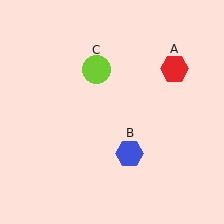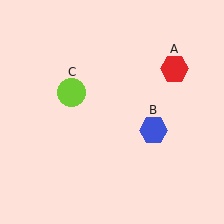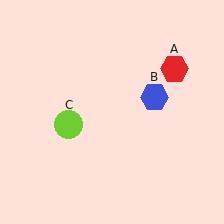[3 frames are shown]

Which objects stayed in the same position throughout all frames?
Red hexagon (object A) remained stationary.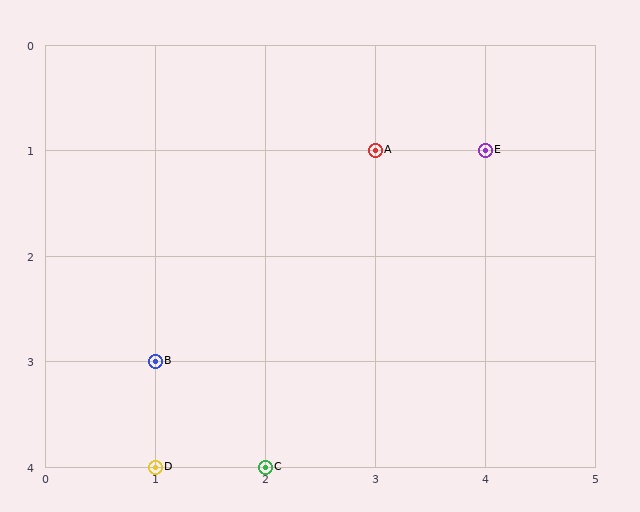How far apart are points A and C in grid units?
Points A and C are 1 column and 3 rows apart (about 3.2 grid units diagonally).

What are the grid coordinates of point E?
Point E is at grid coordinates (4, 1).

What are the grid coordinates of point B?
Point B is at grid coordinates (1, 3).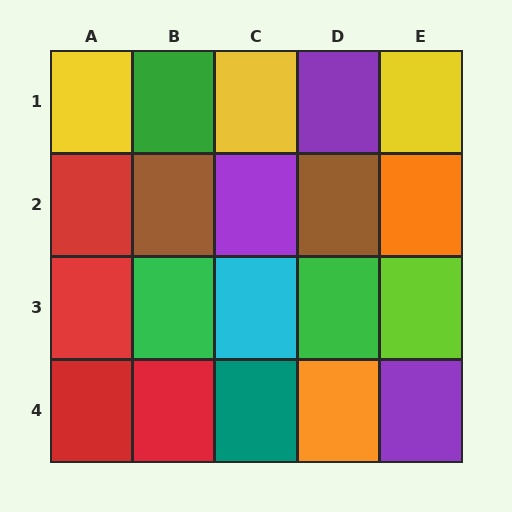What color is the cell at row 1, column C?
Yellow.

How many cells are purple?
3 cells are purple.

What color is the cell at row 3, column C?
Cyan.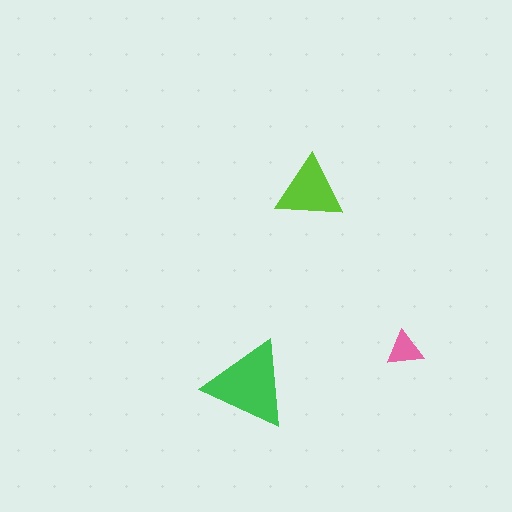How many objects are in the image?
There are 3 objects in the image.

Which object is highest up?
The lime triangle is topmost.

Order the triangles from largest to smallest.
the green one, the lime one, the pink one.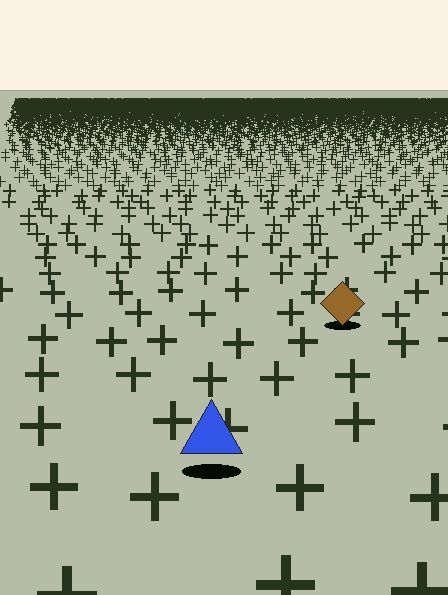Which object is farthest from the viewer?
The brown diamond is farthest from the viewer. It appears smaller and the ground texture around it is denser.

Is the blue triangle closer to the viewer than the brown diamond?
Yes. The blue triangle is closer — you can tell from the texture gradient: the ground texture is coarser near it.